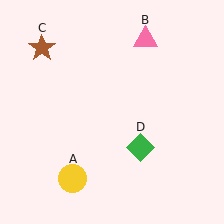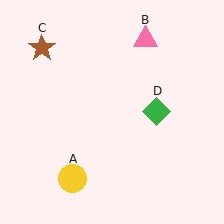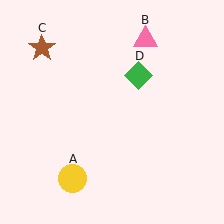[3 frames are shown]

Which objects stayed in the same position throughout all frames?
Yellow circle (object A) and pink triangle (object B) and brown star (object C) remained stationary.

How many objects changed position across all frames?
1 object changed position: green diamond (object D).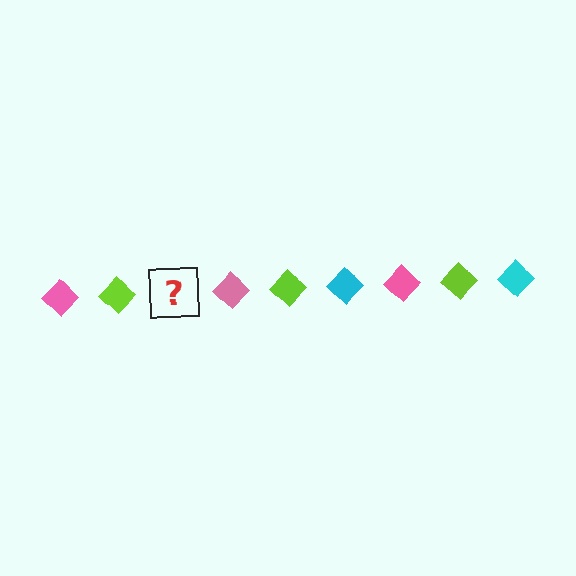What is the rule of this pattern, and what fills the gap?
The rule is that the pattern cycles through pink, lime, cyan diamonds. The gap should be filled with a cyan diamond.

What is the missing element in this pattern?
The missing element is a cyan diamond.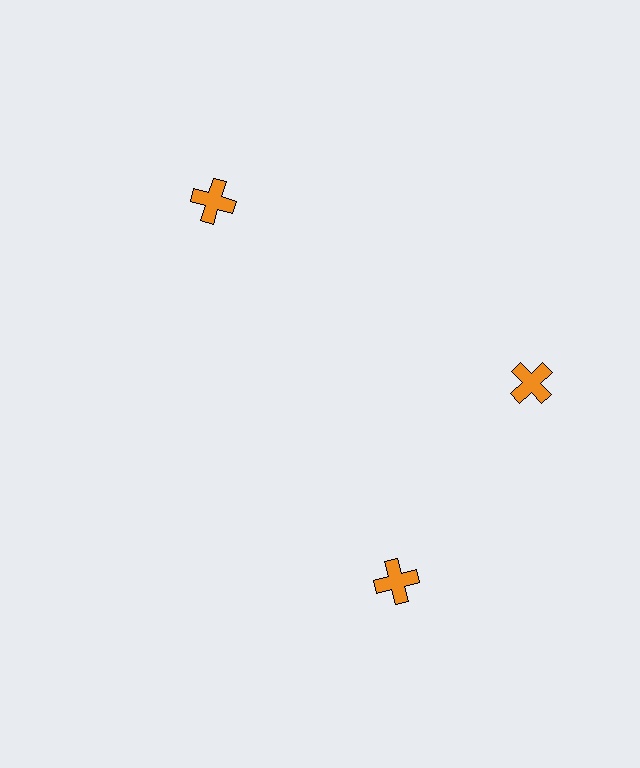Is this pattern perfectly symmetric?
No. The 3 orange crosses are arranged in a ring, but one element near the 7 o'clock position is rotated out of alignment along the ring, breaking the 3-fold rotational symmetry.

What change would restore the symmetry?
The symmetry would be restored by rotating it back into even spacing with its neighbors so that all 3 crosses sit at equal angles and equal distance from the center.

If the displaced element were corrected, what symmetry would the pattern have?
It would have 3-fold rotational symmetry — the pattern would map onto itself every 120 degrees.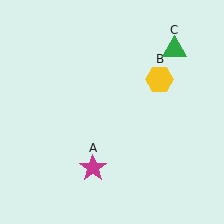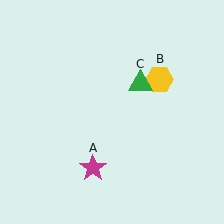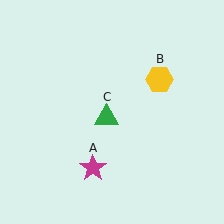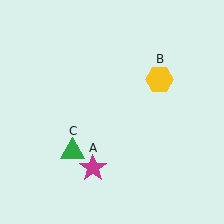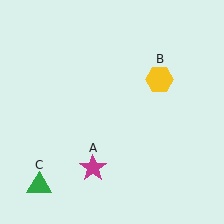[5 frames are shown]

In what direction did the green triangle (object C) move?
The green triangle (object C) moved down and to the left.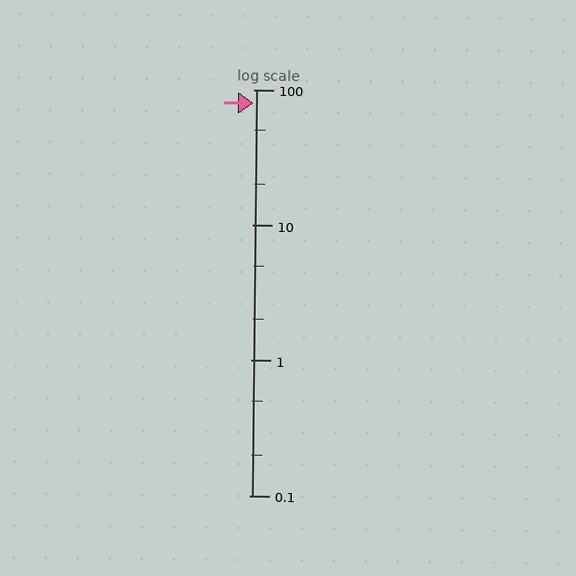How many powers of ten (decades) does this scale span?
The scale spans 3 decades, from 0.1 to 100.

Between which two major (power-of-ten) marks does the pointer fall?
The pointer is between 10 and 100.